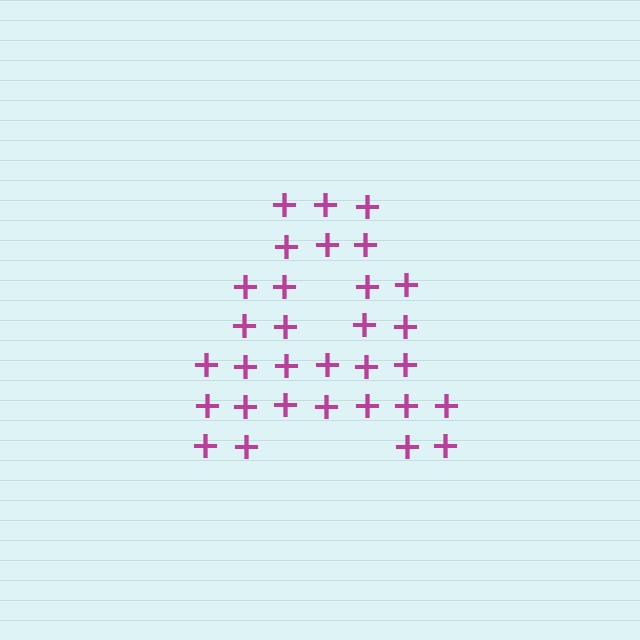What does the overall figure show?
The overall figure shows the letter A.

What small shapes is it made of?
It is made of small plus signs.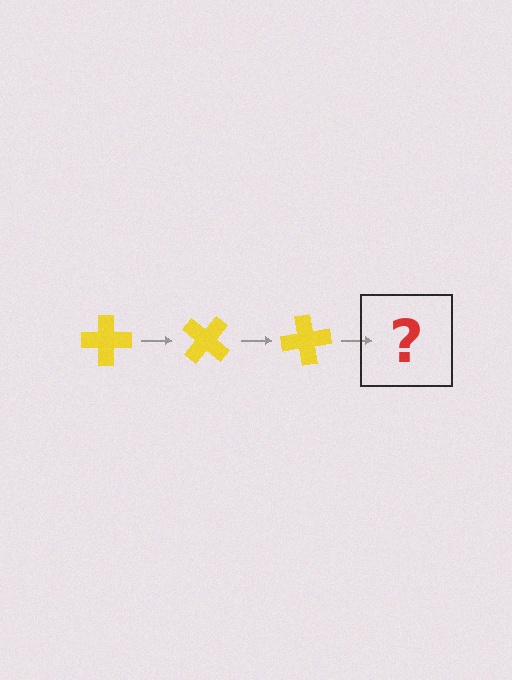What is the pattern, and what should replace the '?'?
The pattern is that the cross rotates 40 degrees each step. The '?' should be a yellow cross rotated 120 degrees.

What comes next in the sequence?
The next element should be a yellow cross rotated 120 degrees.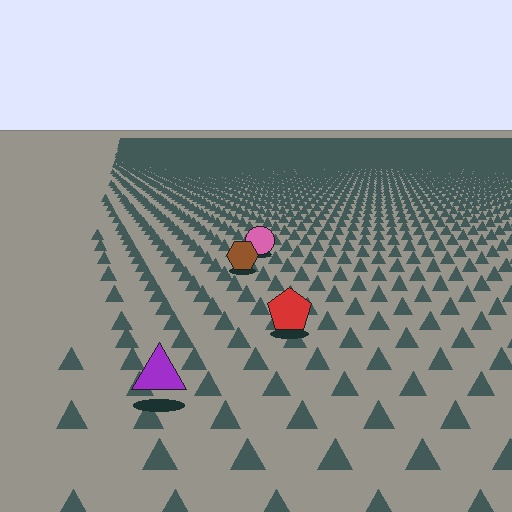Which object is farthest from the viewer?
The pink circle is farthest from the viewer. It appears smaller and the ground texture around it is denser.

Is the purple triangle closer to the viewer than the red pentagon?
Yes. The purple triangle is closer — you can tell from the texture gradient: the ground texture is coarser near it.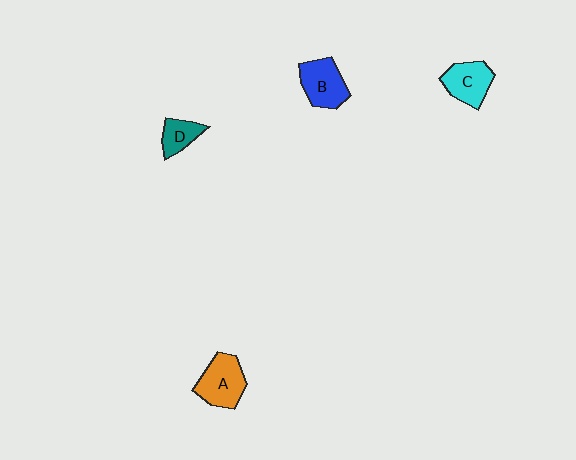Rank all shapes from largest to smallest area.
From largest to smallest: A (orange), B (blue), C (cyan), D (teal).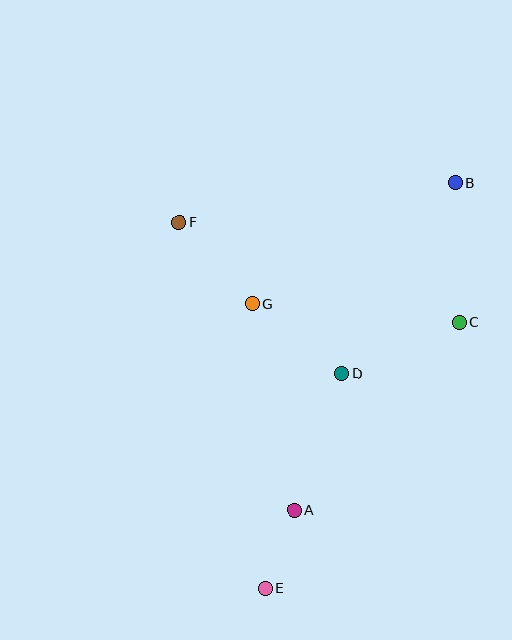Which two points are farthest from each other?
Points B and E are farthest from each other.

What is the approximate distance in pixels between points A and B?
The distance between A and B is approximately 365 pixels.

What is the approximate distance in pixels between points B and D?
The distance between B and D is approximately 222 pixels.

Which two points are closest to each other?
Points A and E are closest to each other.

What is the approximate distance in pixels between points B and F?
The distance between B and F is approximately 279 pixels.